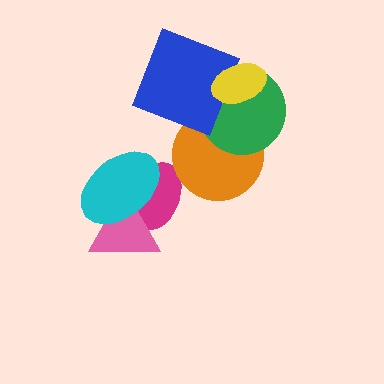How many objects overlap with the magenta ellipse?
2 objects overlap with the magenta ellipse.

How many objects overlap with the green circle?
3 objects overlap with the green circle.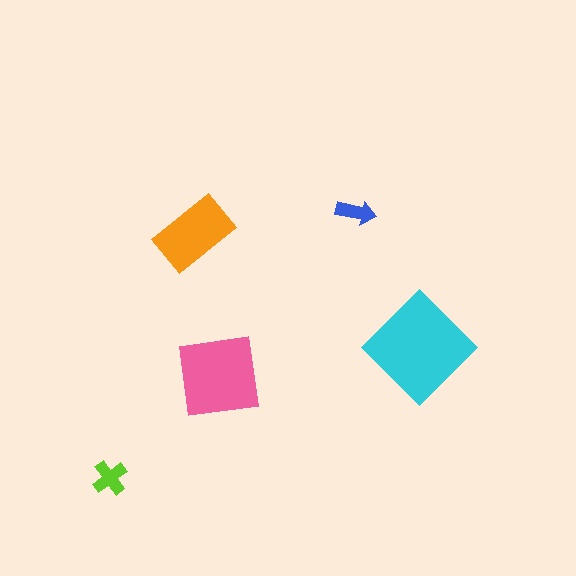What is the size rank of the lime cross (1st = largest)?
4th.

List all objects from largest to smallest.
The cyan diamond, the pink square, the orange rectangle, the lime cross, the blue arrow.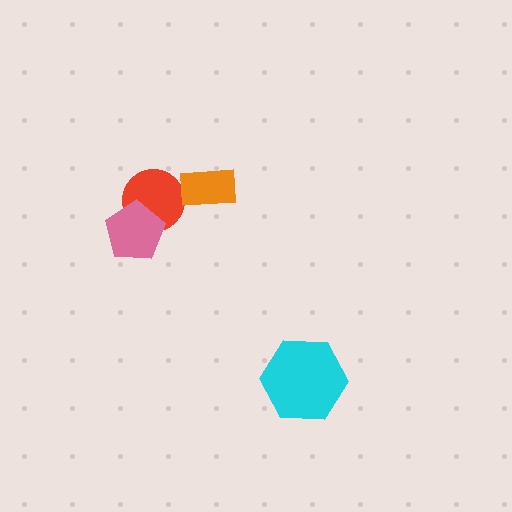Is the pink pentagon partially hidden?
No, no other shape covers it.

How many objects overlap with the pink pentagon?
1 object overlaps with the pink pentagon.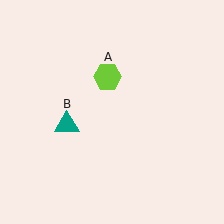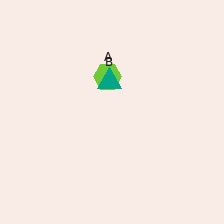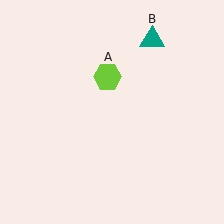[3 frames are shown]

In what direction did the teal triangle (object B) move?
The teal triangle (object B) moved up and to the right.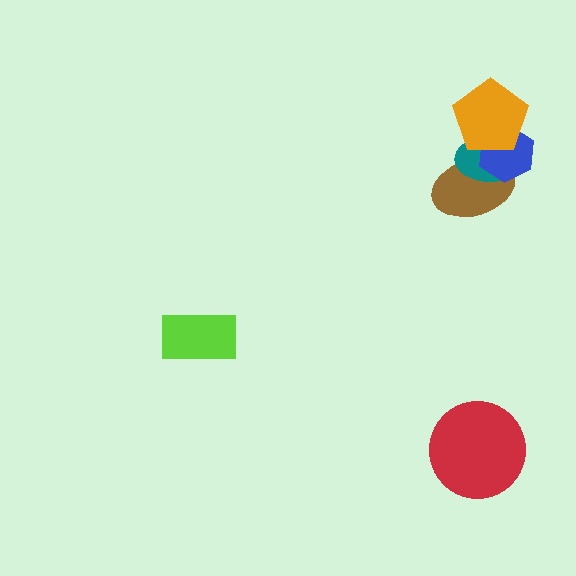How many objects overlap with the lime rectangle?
0 objects overlap with the lime rectangle.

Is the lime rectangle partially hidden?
No, no other shape covers it.